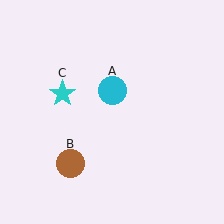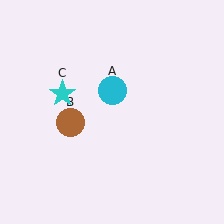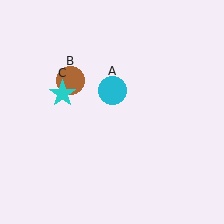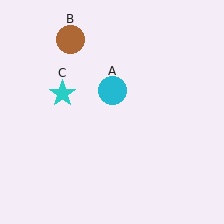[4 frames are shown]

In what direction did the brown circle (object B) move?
The brown circle (object B) moved up.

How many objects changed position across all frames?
1 object changed position: brown circle (object B).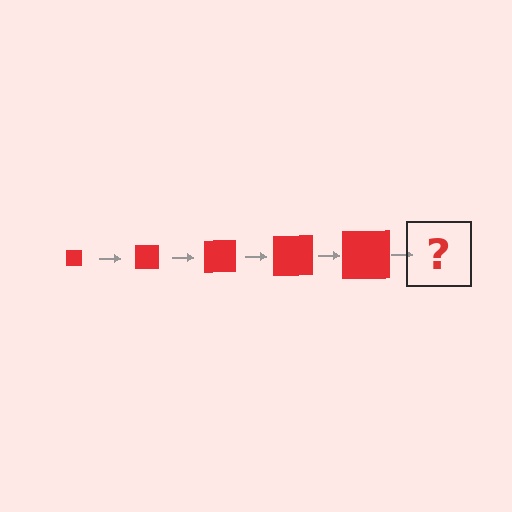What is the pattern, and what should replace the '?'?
The pattern is that the square gets progressively larger each step. The '?' should be a red square, larger than the previous one.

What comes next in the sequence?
The next element should be a red square, larger than the previous one.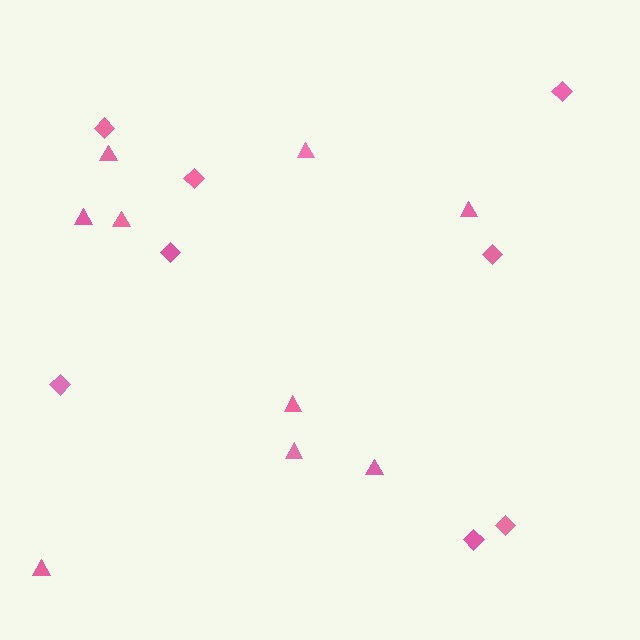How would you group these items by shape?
There are 2 groups: one group of triangles (9) and one group of diamonds (8).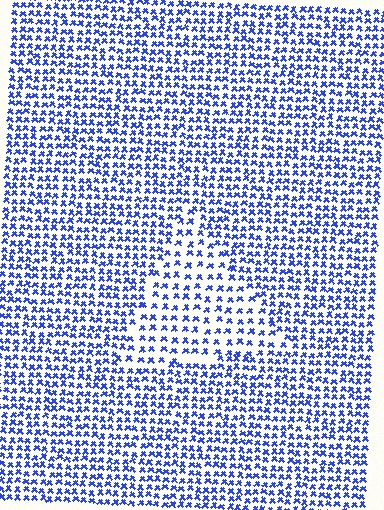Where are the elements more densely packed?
The elements are more densely packed outside the triangle boundary.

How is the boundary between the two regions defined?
The boundary is defined by a change in element density (approximately 1.7x ratio). All elements are the same color, size, and shape.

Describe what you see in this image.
The image contains small blue elements arranged at two different densities. A triangle-shaped region is visible where the elements are less densely packed than the surrounding area.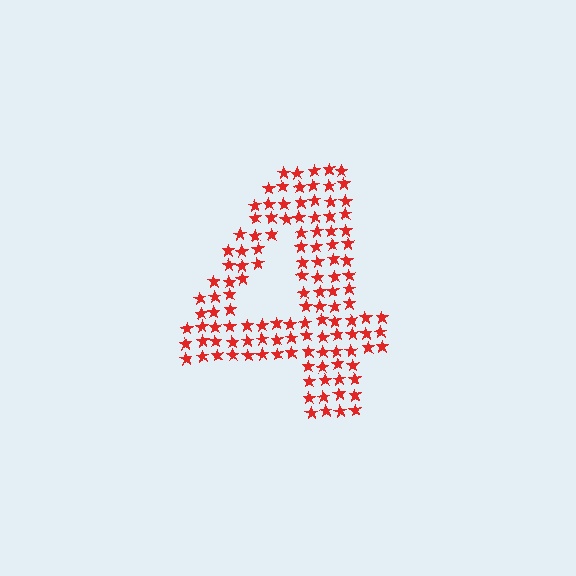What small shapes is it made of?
It is made of small stars.